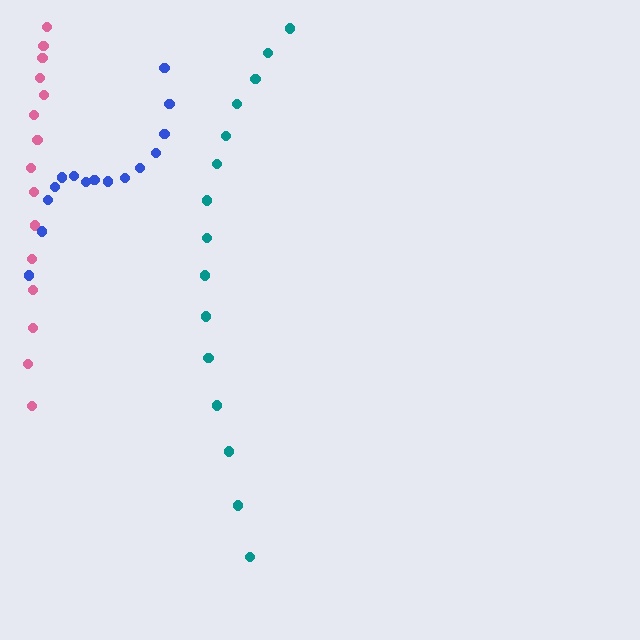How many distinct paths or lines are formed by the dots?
There are 3 distinct paths.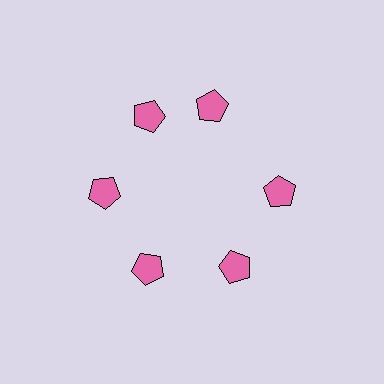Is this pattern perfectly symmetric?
No. The 6 pink pentagons are arranged in a ring, but one element near the 1 o'clock position is rotated out of alignment along the ring, breaking the 6-fold rotational symmetry.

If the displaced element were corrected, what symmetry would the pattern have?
It would have 6-fold rotational symmetry — the pattern would map onto itself every 60 degrees.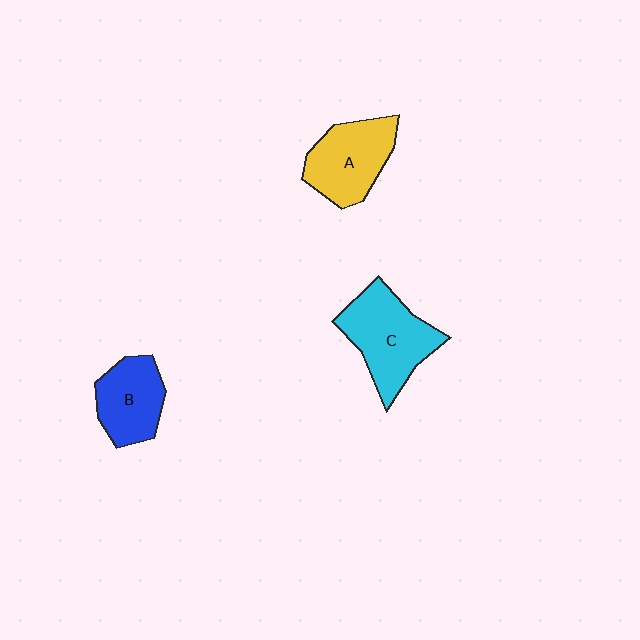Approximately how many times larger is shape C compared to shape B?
Approximately 1.4 times.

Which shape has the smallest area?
Shape B (blue).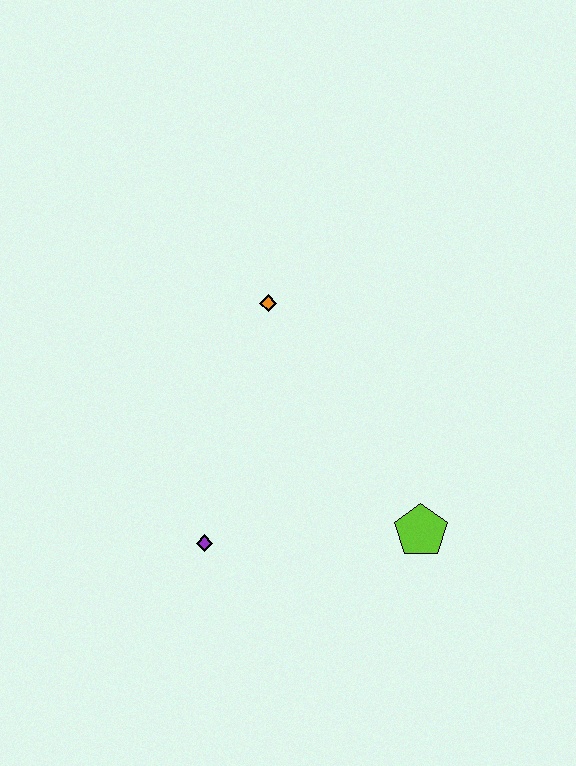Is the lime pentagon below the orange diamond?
Yes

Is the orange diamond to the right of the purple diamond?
Yes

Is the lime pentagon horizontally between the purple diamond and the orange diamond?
No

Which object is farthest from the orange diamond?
The lime pentagon is farthest from the orange diamond.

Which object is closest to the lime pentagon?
The purple diamond is closest to the lime pentagon.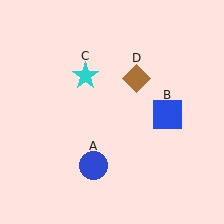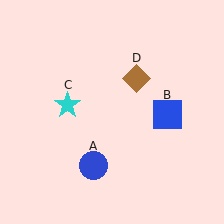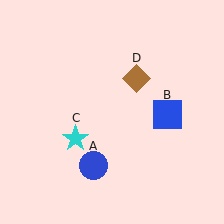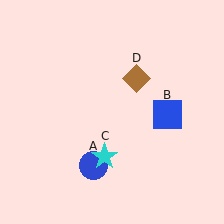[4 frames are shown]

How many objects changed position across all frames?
1 object changed position: cyan star (object C).